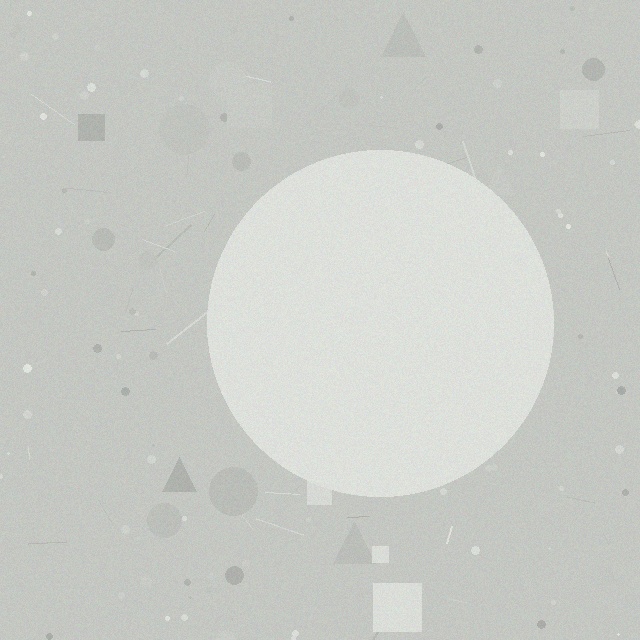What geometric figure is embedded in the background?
A circle is embedded in the background.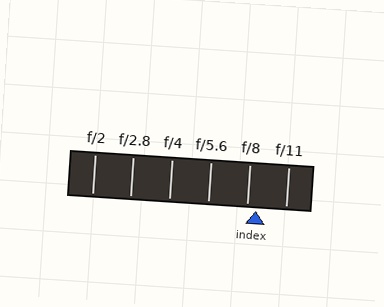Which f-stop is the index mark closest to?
The index mark is closest to f/8.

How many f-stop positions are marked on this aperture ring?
There are 6 f-stop positions marked.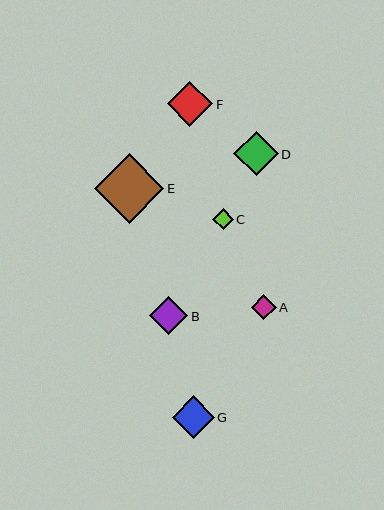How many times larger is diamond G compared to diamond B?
Diamond G is approximately 1.1 times the size of diamond B.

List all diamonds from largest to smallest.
From largest to smallest: E, F, D, G, B, A, C.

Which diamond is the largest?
Diamond E is the largest with a size of approximately 69 pixels.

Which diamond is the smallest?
Diamond C is the smallest with a size of approximately 20 pixels.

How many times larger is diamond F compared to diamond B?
Diamond F is approximately 1.2 times the size of diamond B.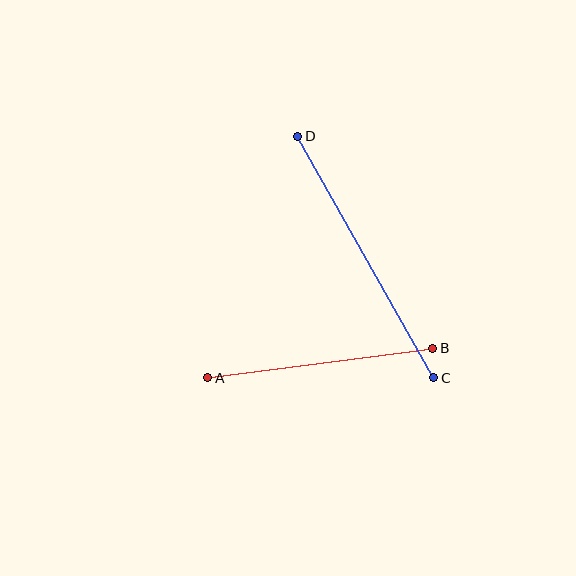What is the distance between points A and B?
The distance is approximately 227 pixels.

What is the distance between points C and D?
The distance is approximately 277 pixels.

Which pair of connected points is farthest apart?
Points C and D are farthest apart.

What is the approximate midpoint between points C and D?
The midpoint is at approximately (366, 257) pixels.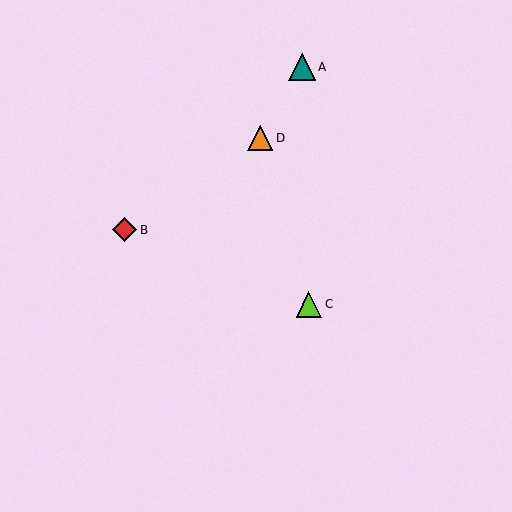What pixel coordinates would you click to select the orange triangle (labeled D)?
Click at (260, 138) to select the orange triangle D.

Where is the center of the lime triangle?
The center of the lime triangle is at (309, 305).